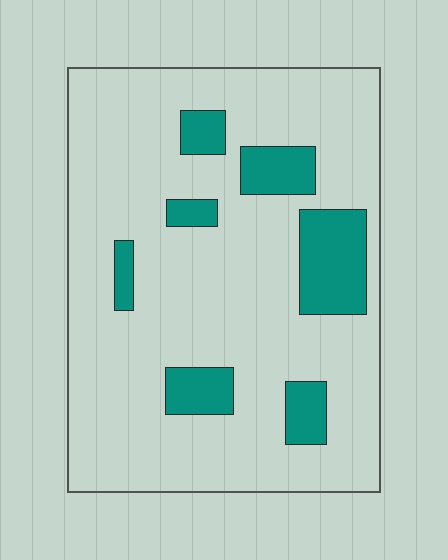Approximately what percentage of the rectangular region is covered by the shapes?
Approximately 15%.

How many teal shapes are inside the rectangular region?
7.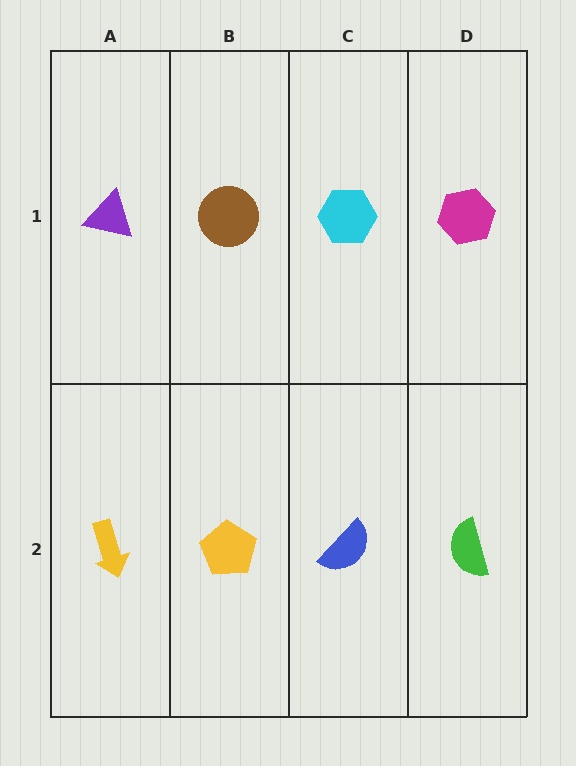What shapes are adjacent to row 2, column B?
A brown circle (row 1, column B), a yellow arrow (row 2, column A), a blue semicircle (row 2, column C).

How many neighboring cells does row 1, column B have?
3.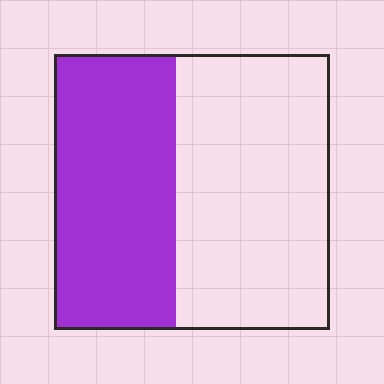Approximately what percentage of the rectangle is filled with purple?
Approximately 45%.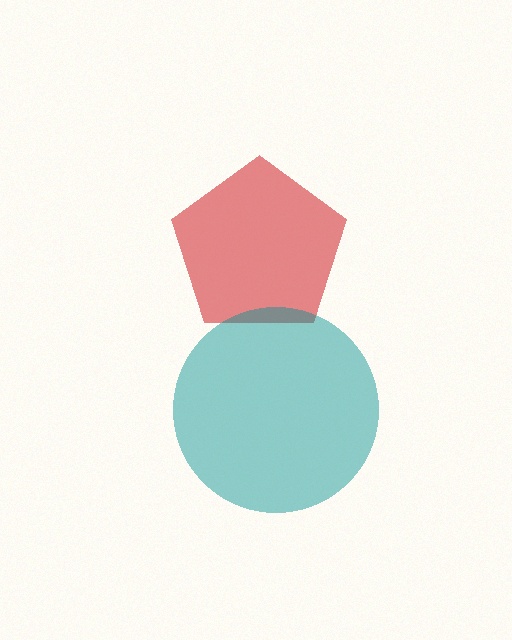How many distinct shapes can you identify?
There are 2 distinct shapes: a red pentagon, a teal circle.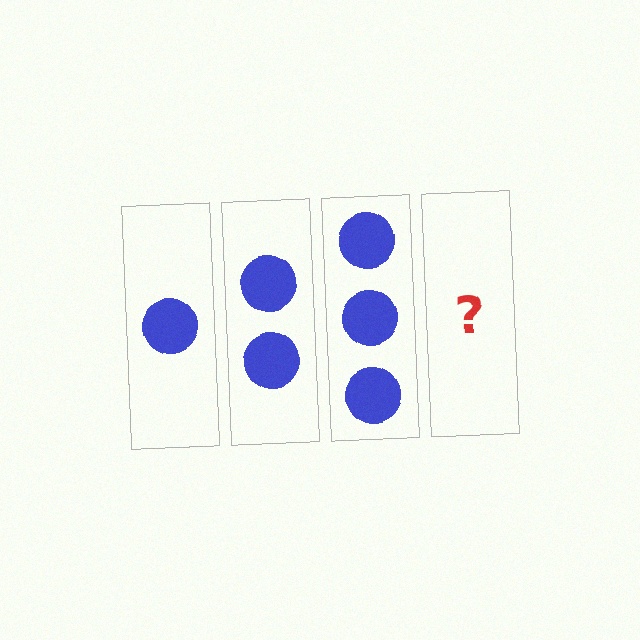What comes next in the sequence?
The next element should be 4 circles.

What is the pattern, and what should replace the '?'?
The pattern is that each step adds one more circle. The '?' should be 4 circles.